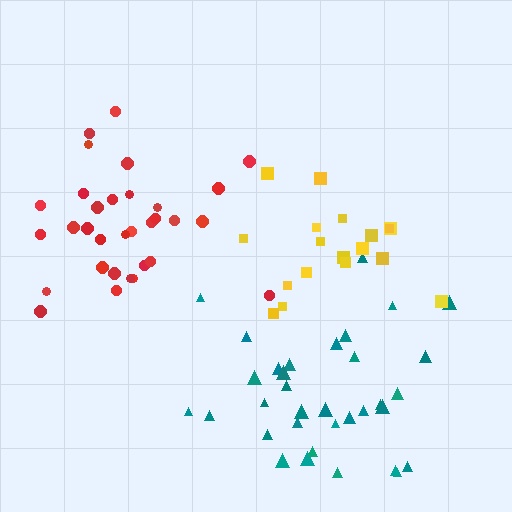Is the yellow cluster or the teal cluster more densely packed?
Yellow.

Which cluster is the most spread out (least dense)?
Teal.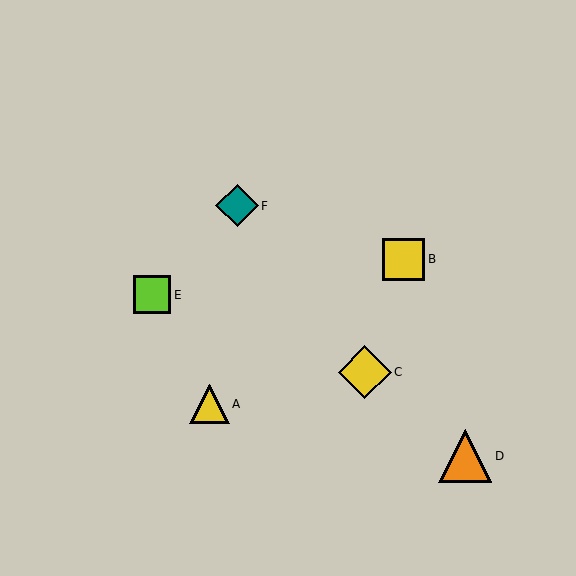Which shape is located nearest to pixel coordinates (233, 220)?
The teal diamond (labeled F) at (237, 206) is nearest to that location.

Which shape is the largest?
The orange triangle (labeled D) is the largest.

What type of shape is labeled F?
Shape F is a teal diamond.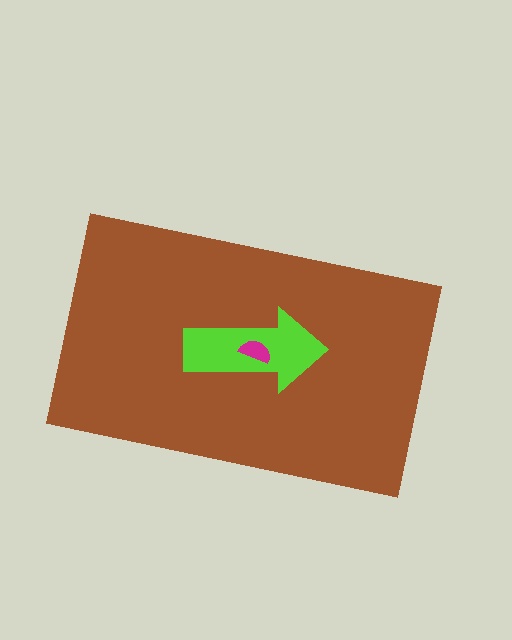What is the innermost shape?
The magenta semicircle.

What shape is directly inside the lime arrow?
The magenta semicircle.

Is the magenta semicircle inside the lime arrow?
Yes.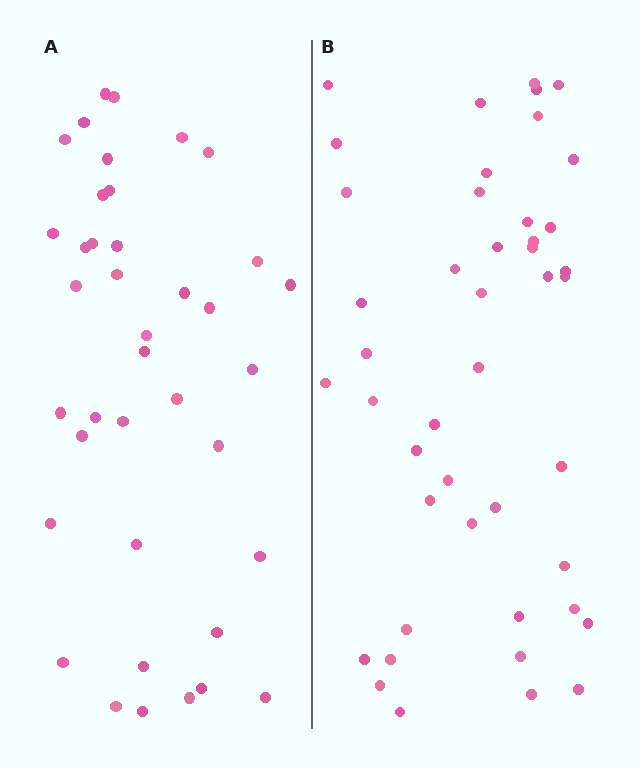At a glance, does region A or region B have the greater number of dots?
Region B (the right region) has more dots.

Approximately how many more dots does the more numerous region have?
Region B has about 6 more dots than region A.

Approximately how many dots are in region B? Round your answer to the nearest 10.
About 40 dots. (The exact count is 45, which rounds to 40.)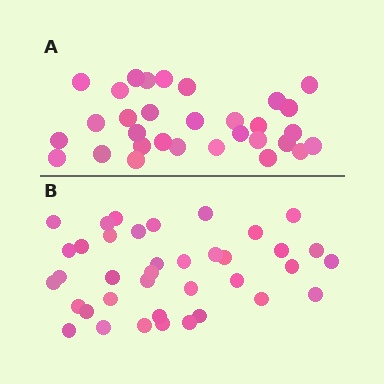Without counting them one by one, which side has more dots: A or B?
Region B (the bottom region) has more dots.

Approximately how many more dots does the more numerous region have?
Region B has roughly 8 or so more dots than region A.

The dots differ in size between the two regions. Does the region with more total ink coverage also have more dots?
No. Region A has more total ink coverage because its dots are larger, but region B actually contains more individual dots. Total area can be misleading — the number of items is what matters here.